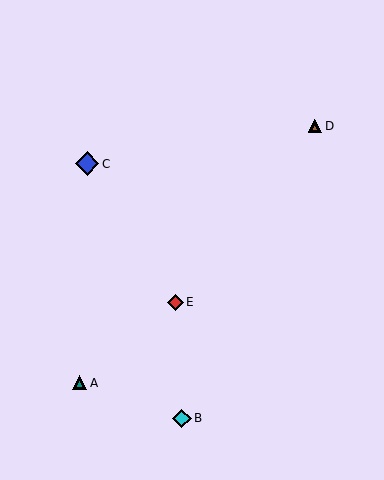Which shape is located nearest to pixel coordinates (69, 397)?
The teal triangle (labeled A) at (80, 383) is nearest to that location.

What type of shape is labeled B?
Shape B is a cyan diamond.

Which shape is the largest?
The blue diamond (labeled C) is the largest.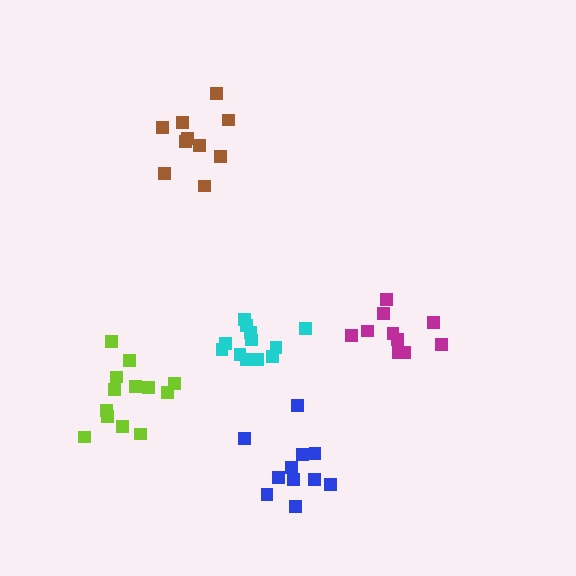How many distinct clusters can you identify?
There are 5 distinct clusters.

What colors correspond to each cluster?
The clusters are colored: brown, magenta, lime, blue, cyan.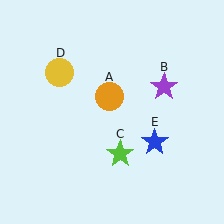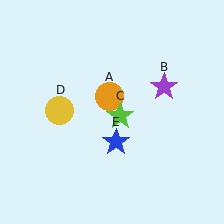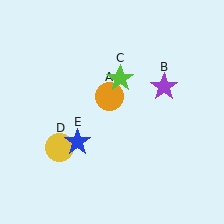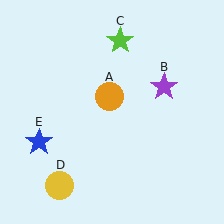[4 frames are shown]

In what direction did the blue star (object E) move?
The blue star (object E) moved left.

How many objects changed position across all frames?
3 objects changed position: lime star (object C), yellow circle (object D), blue star (object E).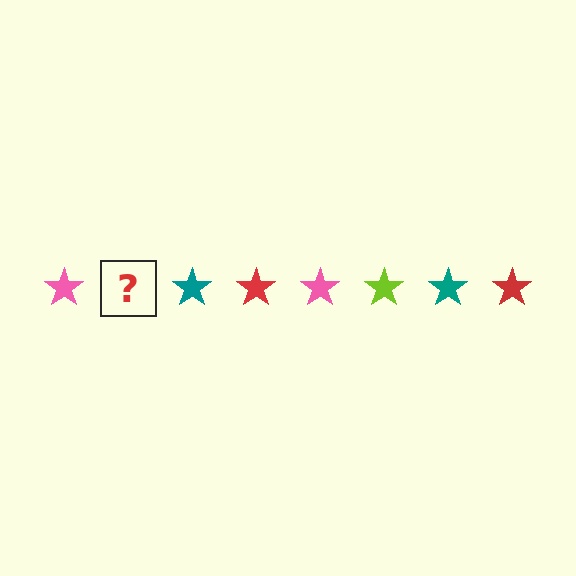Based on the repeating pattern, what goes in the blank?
The blank should be a lime star.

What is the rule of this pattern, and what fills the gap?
The rule is that the pattern cycles through pink, lime, teal, red stars. The gap should be filled with a lime star.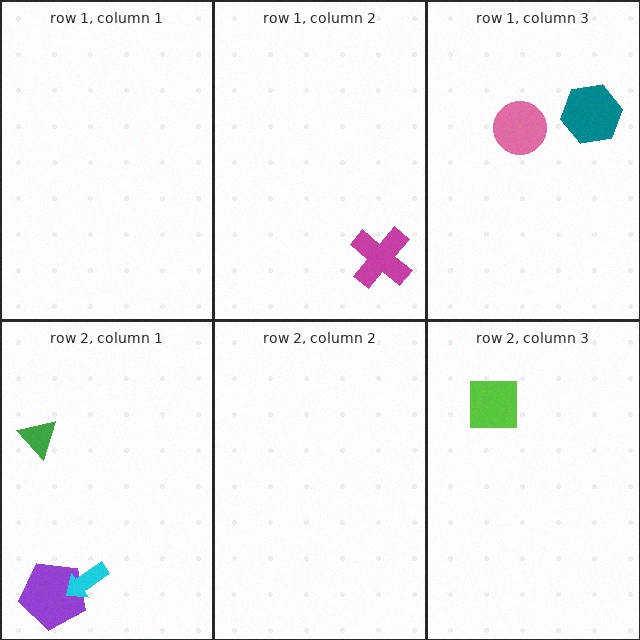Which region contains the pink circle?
The row 1, column 3 region.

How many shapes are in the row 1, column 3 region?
2.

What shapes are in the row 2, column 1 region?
The purple pentagon, the green triangle, the cyan arrow.